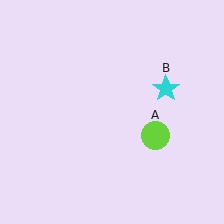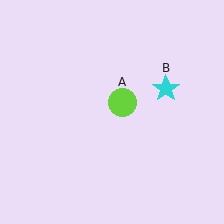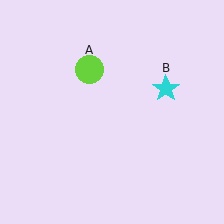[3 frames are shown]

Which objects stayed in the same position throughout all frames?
Cyan star (object B) remained stationary.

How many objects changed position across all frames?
1 object changed position: lime circle (object A).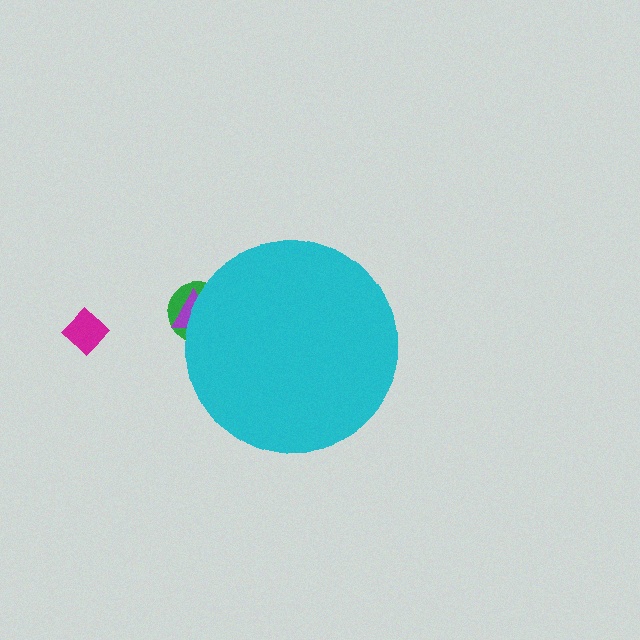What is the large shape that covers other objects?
A cyan circle.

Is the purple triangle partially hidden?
Yes, the purple triangle is partially hidden behind the cyan circle.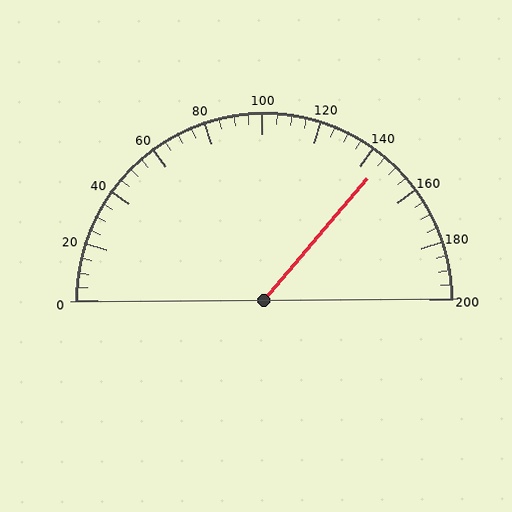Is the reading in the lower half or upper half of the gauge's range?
The reading is in the upper half of the range (0 to 200).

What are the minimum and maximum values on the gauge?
The gauge ranges from 0 to 200.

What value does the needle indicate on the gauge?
The needle indicates approximately 145.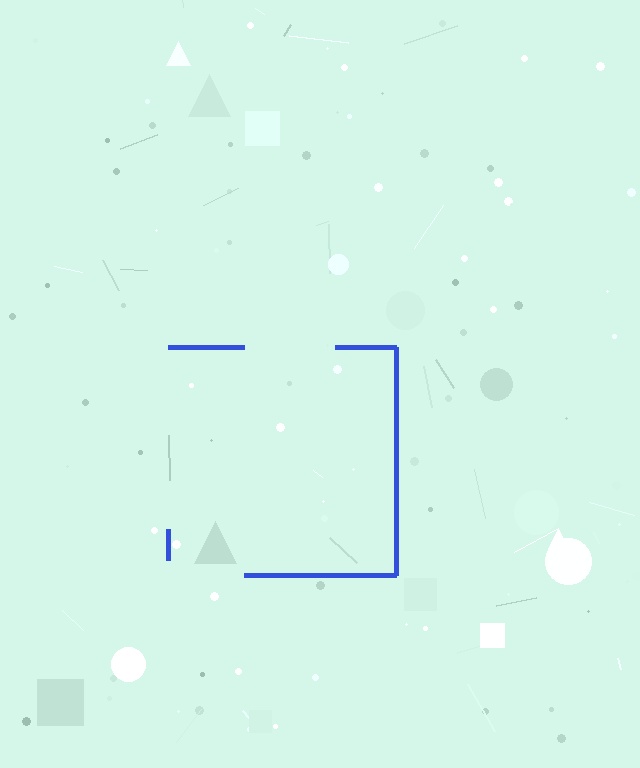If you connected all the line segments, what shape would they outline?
They would outline a square.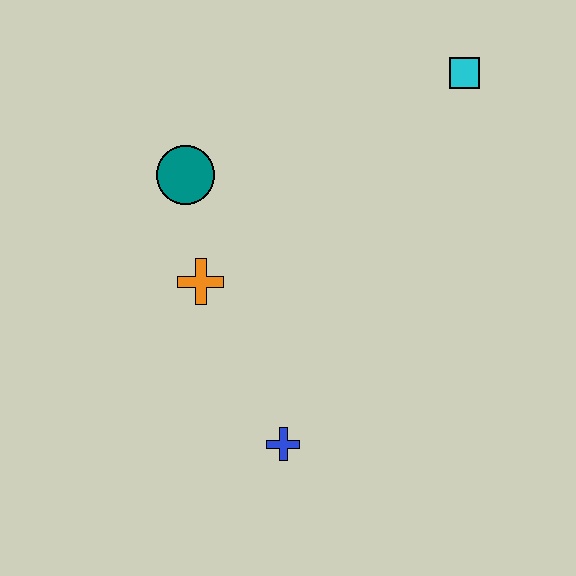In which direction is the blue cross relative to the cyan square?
The blue cross is below the cyan square.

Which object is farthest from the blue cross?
The cyan square is farthest from the blue cross.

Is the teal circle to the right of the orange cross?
No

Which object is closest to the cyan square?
The teal circle is closest to the cyan square.